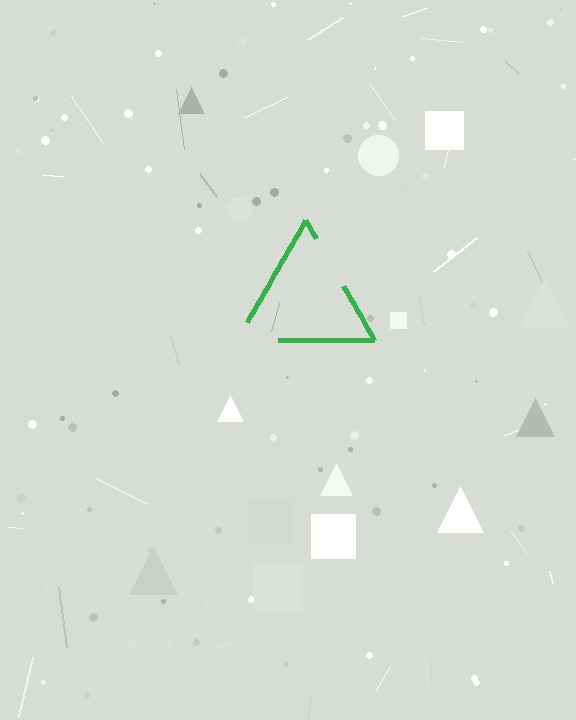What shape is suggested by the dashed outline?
The dashed outline suggests a triangle.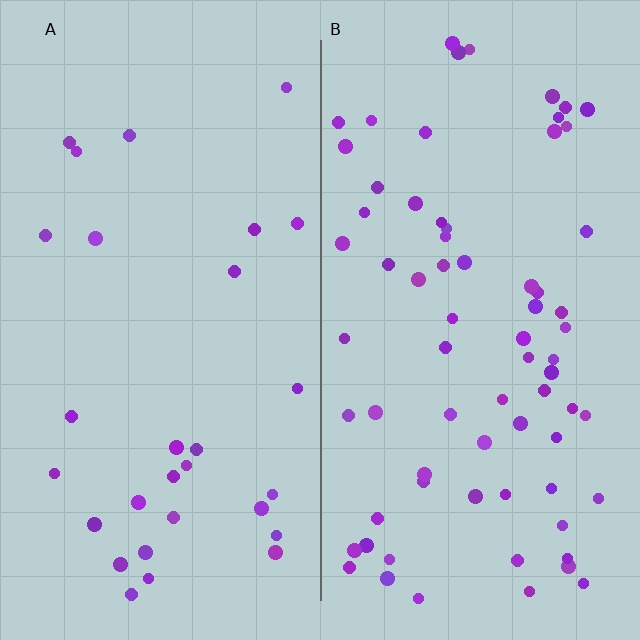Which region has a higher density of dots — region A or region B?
B (the right).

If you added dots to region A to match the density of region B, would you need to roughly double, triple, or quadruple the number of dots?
Approximately double.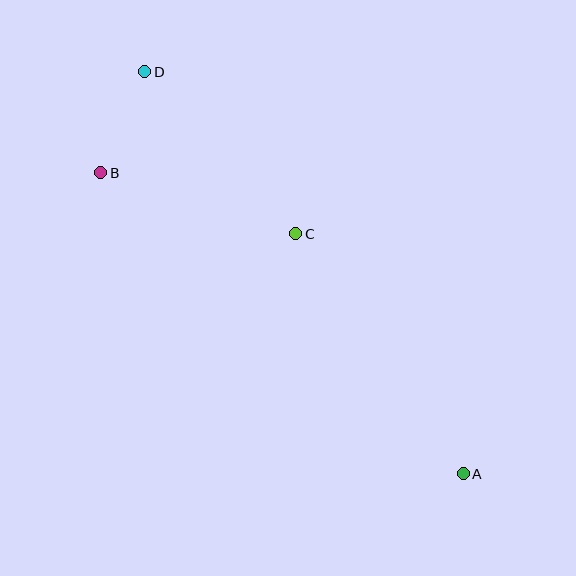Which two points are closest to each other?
Points B and D are closest to each other.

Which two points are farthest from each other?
Points A and D are farthest from each other.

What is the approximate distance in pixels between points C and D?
The distance between C and D is approximately 222 pixels.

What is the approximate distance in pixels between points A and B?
The distance between A and B is approximately 471 pixels.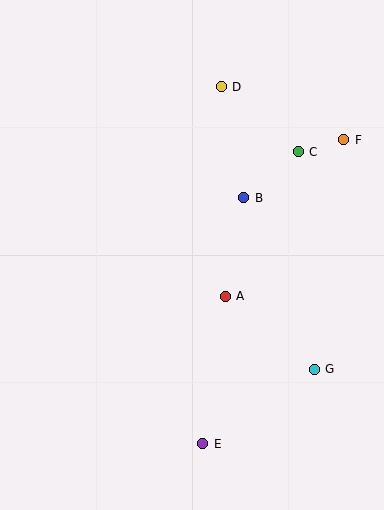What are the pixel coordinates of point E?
Point E is at (203, 444).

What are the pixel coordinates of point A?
Point A is at (225, 296).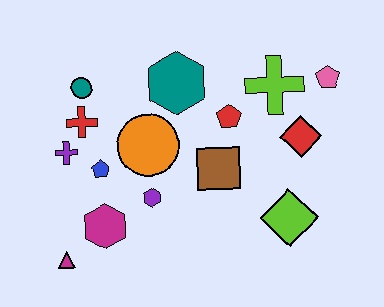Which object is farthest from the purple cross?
The pink pentagon is farthest from the purple cross.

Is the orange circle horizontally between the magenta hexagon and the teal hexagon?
Yes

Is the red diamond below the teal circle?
Yes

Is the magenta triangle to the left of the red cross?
Yes